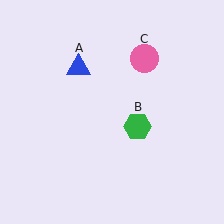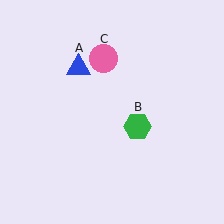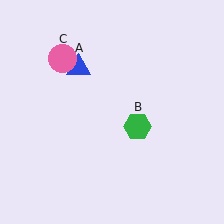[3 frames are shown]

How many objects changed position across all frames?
1 object changed position: pink circle (object C).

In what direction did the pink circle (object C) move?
The pink circle (object C) moved left.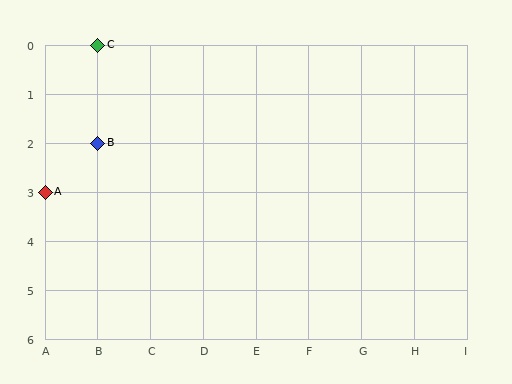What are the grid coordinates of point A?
Point A is at grid coordinates (A, 3).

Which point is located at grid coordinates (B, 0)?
Point C is at (B, 0).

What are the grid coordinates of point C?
Point C is at grid coordinates (B, 0).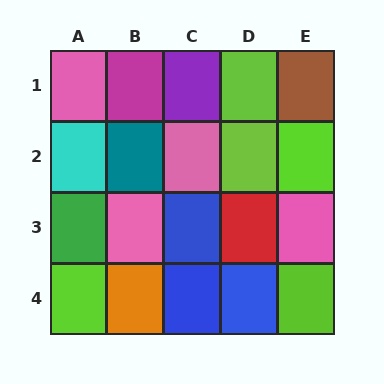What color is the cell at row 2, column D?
Lime.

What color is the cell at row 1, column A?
Pink.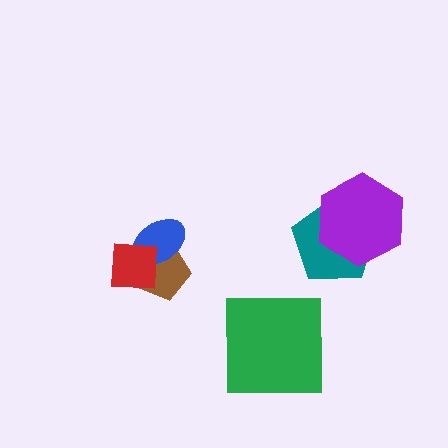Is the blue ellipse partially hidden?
Yes, it is partially covered by another shape.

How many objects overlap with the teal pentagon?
1 object overlaps with the teal pentagon.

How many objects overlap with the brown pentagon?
2 objects overlap with the brown pentagon.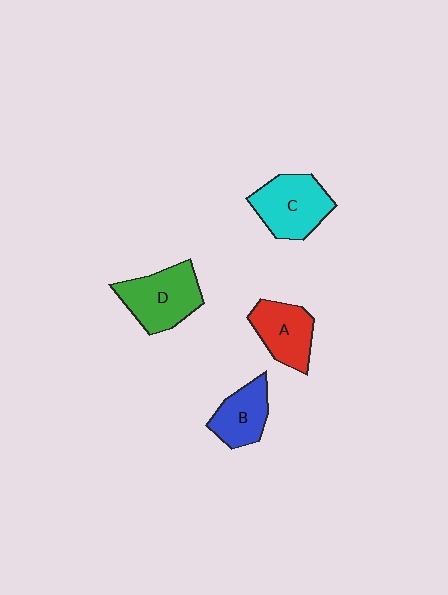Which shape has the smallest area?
Shape B (blue).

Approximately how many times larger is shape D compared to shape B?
Approximately 1.4 times.